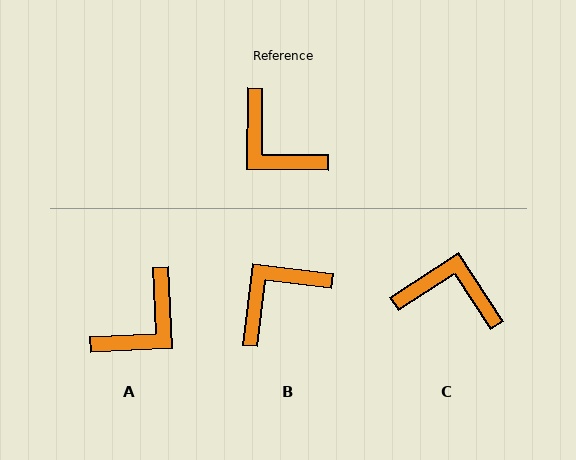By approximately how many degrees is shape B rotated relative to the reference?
Approximately 97 degrees clockwise.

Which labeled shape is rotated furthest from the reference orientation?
C, about 147 degrees away.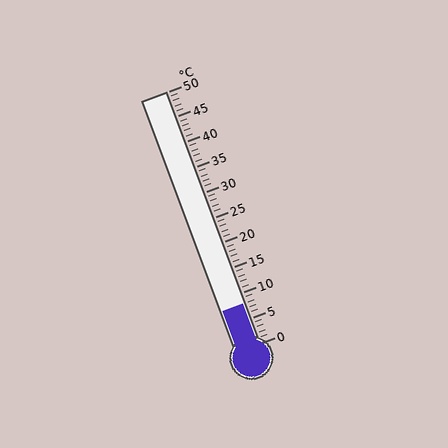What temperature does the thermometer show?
The thermometer shows approximately 8°C.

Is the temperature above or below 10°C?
The temperature is below 10°C.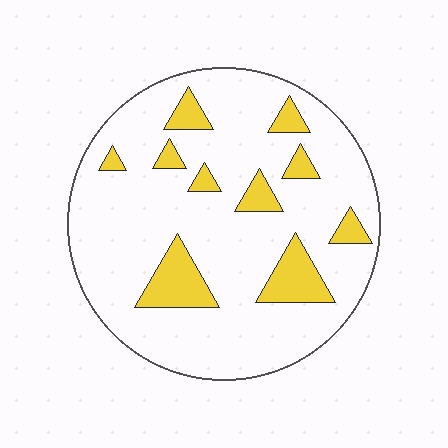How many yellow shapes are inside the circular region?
10.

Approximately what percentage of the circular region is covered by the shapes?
Approximately 15%.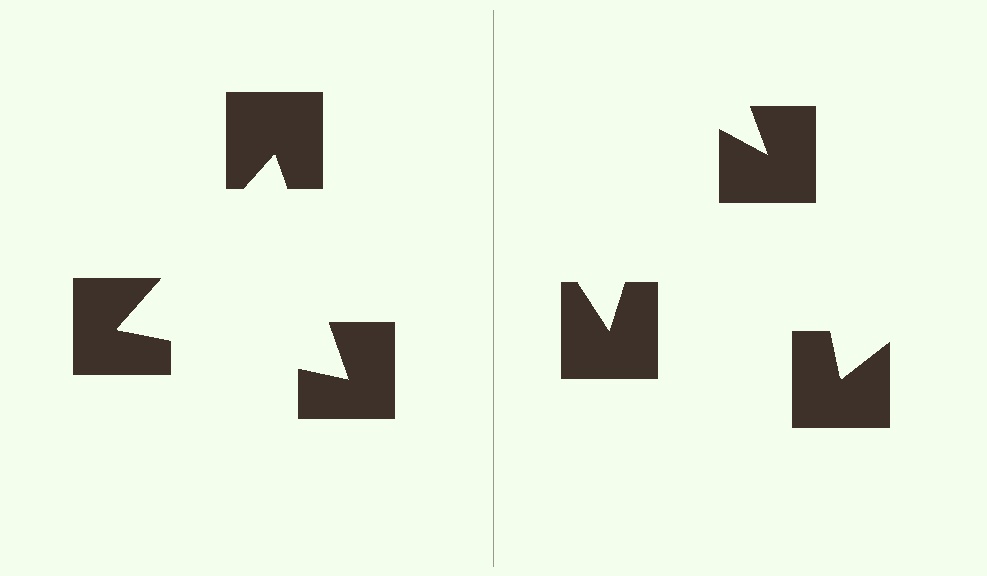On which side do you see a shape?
An illusory triangle appears on the left side. On the right side the wedge cuts are rotated, so no coherent shape forms.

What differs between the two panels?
The notched squares are positioned identically on both sides; only the wedge orientations differ. On the left they align to a triangle; on the right they are misaligned.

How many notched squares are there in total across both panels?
6 — 3 on each side.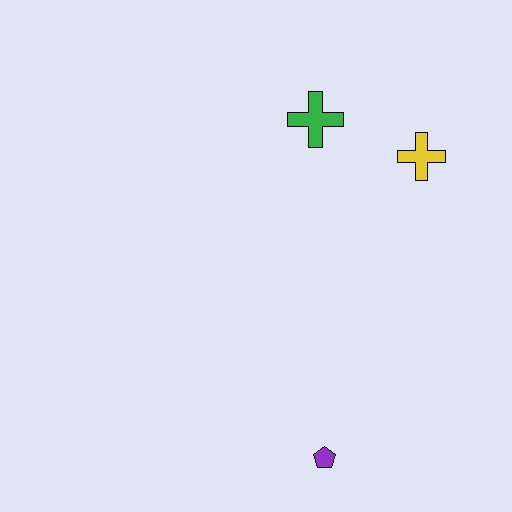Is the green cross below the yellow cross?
No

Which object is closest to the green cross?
The yellow cross is closest to the green cross.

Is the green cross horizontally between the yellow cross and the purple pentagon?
No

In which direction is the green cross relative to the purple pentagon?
The green cross is above the purple pentagon.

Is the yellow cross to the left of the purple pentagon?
No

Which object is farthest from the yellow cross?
The purple pentagon is farthest from the yellow cross.